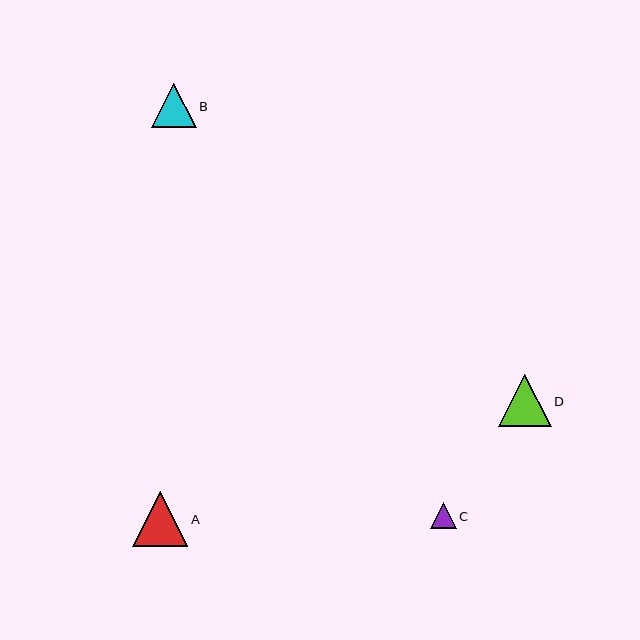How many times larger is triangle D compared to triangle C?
Triangle D is approximately 2.0 times the size of triangle C.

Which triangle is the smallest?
Triangle C is the smallest with a size of approximately 26 pixels.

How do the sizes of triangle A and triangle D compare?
Triangle A and triangle D are approximately the same size.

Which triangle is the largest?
Triangle A is the largest with a size of approximately 55 pixels.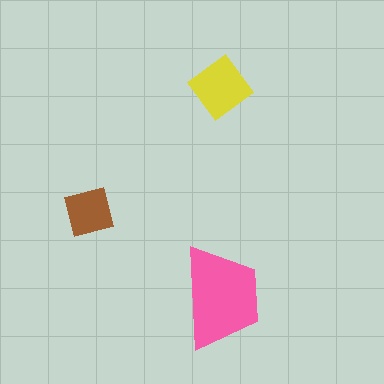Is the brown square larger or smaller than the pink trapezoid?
Smaller.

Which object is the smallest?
The brown square.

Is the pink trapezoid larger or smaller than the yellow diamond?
Larger.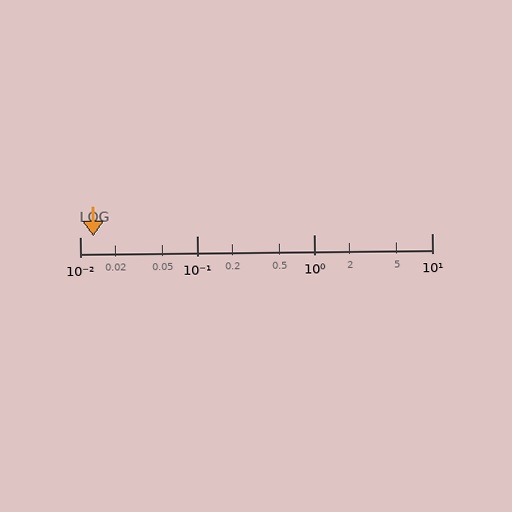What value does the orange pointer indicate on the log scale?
The pointer indicates approximately 0.013.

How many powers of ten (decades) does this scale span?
The scale spans 3 decades, from 0.01 to 10.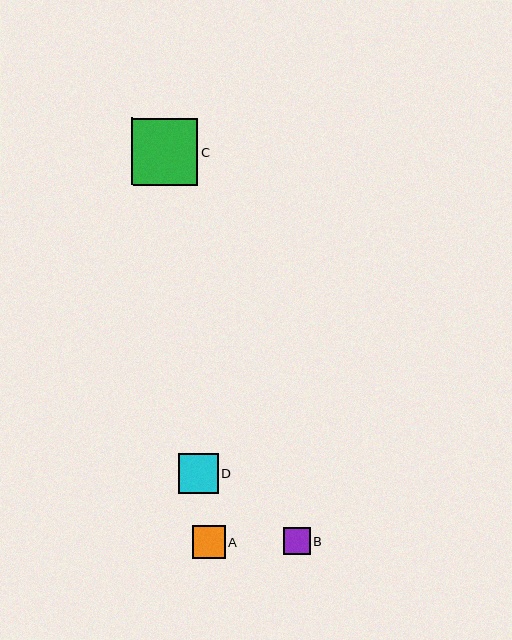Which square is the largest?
Square C is the largest with a size of approximately 66 pixels.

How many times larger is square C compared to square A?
Square C is approximately 2.0 times the size of square A.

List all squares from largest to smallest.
From largest to smallest: C, D, A, B.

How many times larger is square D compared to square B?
Square D is approximately 1.5 times the size of square B.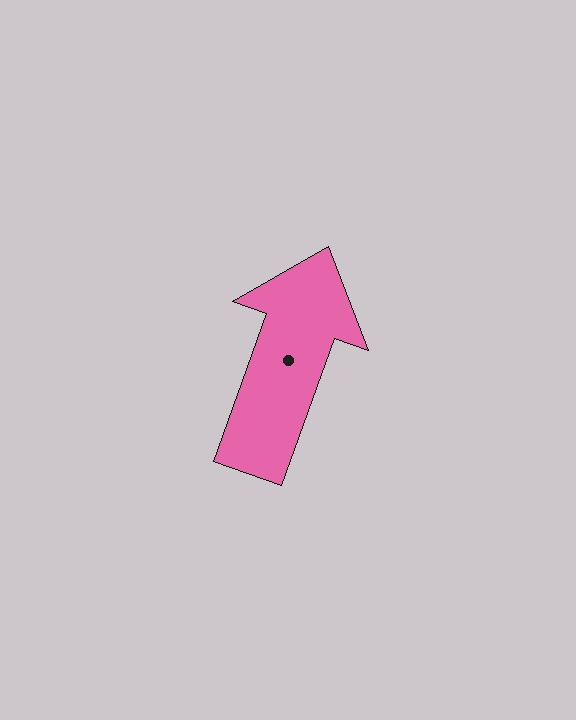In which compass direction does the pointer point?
North.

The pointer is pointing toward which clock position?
Roughly 1 o'clock.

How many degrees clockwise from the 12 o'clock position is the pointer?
Approximately 20 degrees.